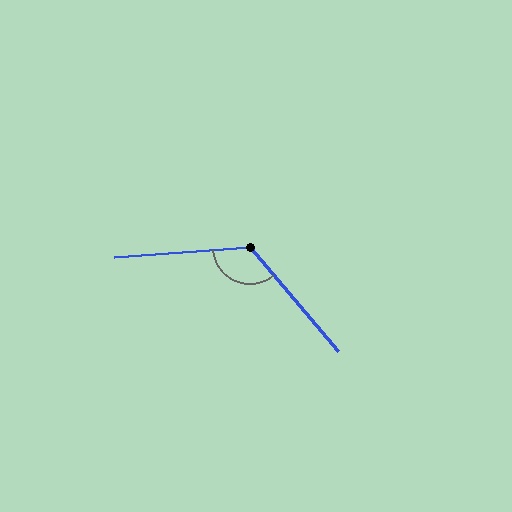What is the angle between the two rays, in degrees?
Approximately 126 degrees.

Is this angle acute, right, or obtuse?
It is obtuse.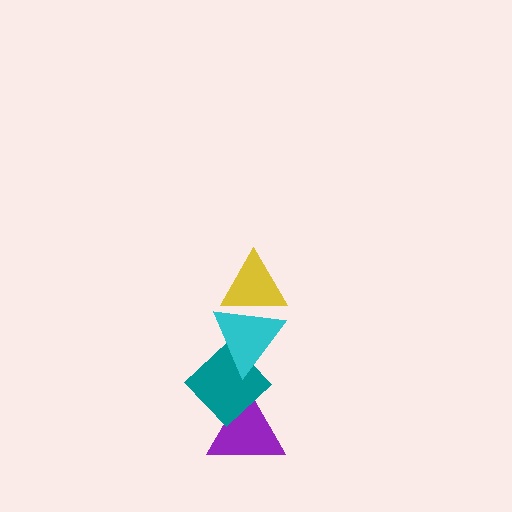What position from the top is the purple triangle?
The purple triangle is 4th from the top.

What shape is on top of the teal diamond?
The cyan triangle is on top of the teal diamond.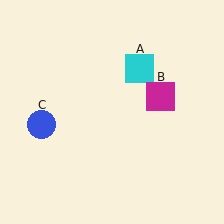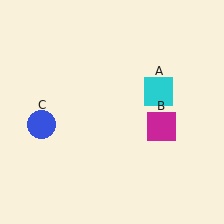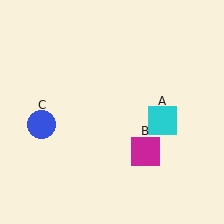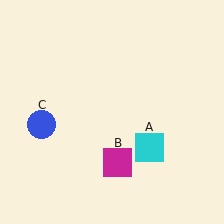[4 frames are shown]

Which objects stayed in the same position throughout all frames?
Blue circle (object C) remained stationary.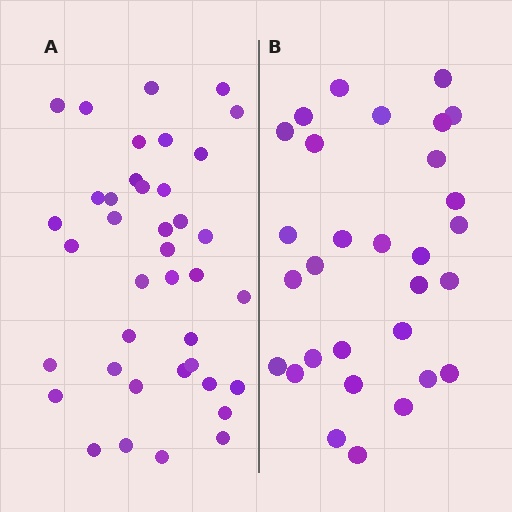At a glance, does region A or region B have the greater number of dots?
Region A (the left region) has more dots.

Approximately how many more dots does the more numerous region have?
Region A has roughly 8 or so more dots than region B.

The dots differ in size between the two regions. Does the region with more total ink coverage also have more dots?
No. Region B has more total ink coverage because its dots are larger, but region A actually contains more individual dots. Total area can be misleading — the number of items is what matters here.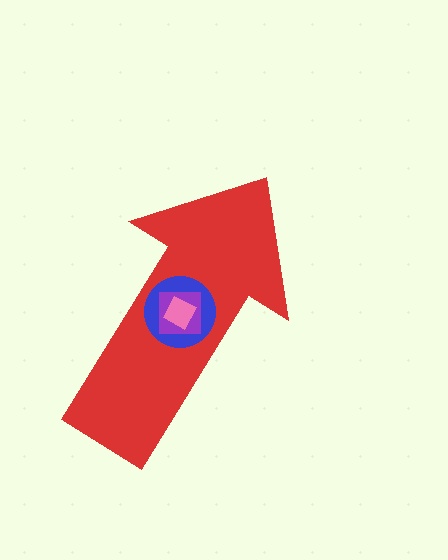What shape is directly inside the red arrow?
The blue circle.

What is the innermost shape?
The pink diamond.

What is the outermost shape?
The red arrow.